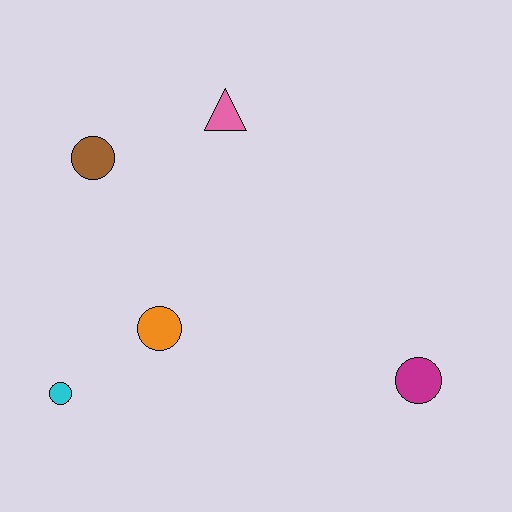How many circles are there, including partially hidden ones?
There are 4 circles.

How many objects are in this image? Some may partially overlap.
There are 5 objects.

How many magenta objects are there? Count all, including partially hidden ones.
There is 1 magenta object.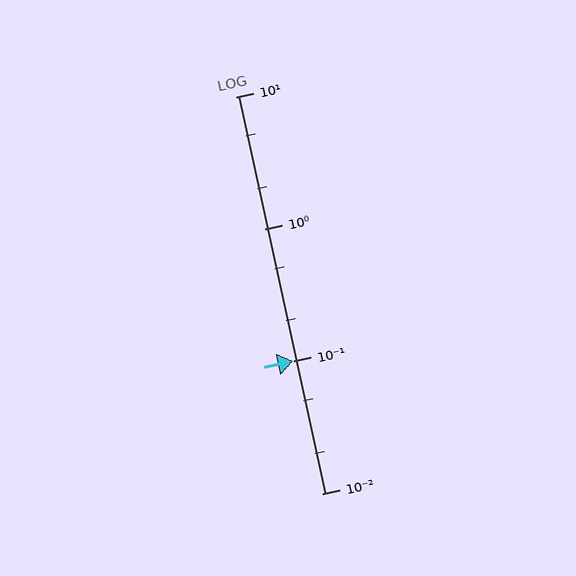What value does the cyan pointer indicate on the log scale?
The pointer indicates approximately 0.1.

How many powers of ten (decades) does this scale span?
The scale spans 3 decades, from 0.01 to 10.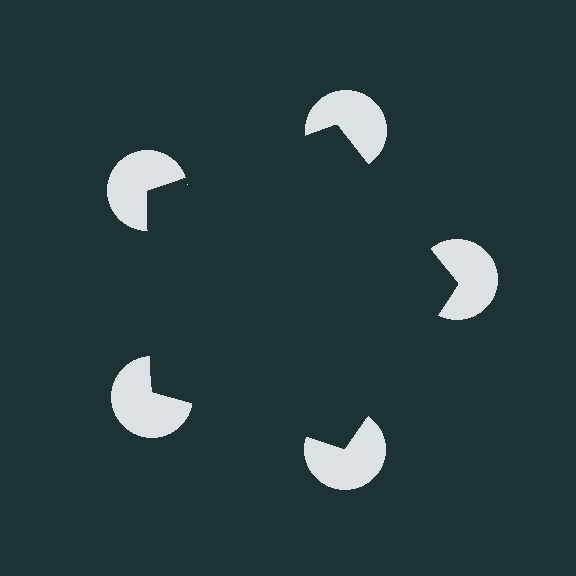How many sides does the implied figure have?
5 sides.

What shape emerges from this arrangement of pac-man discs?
An illusory pentagon — its edges are inferred from the aligned wedge cuts in the pac-man discs, not physically drawn.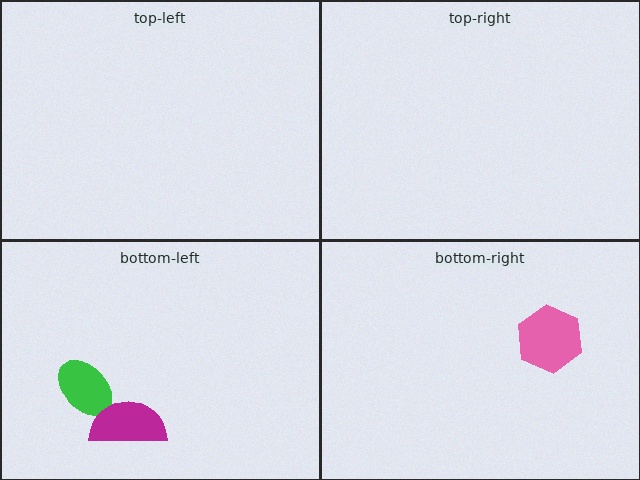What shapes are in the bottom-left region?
The green ellipse, the magenta semicircle.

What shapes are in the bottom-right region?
The pink hexagon.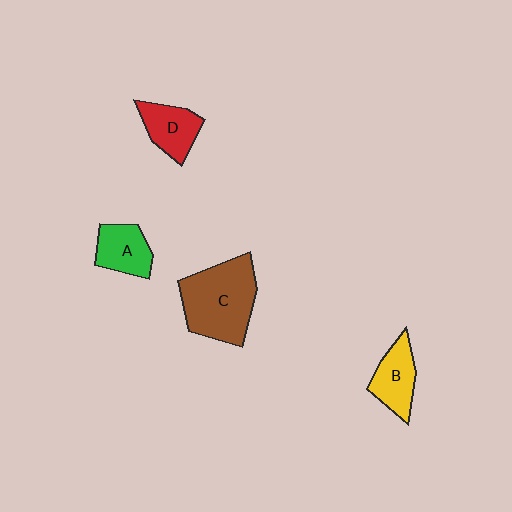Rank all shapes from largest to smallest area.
From largest to smallest: C (brown), B (yellow), D (red), A (green).